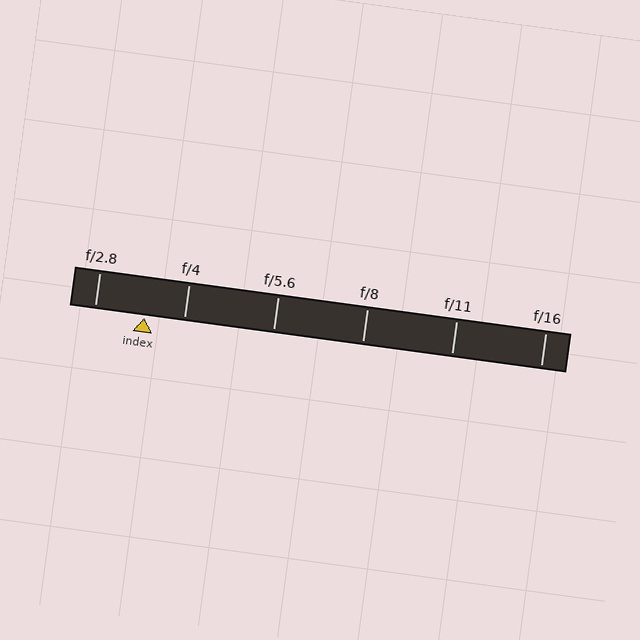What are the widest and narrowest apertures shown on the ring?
The widest aperture shown is f/2.8 and the narrowest is f/16.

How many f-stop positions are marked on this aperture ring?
There are 6 f-stop positions marked.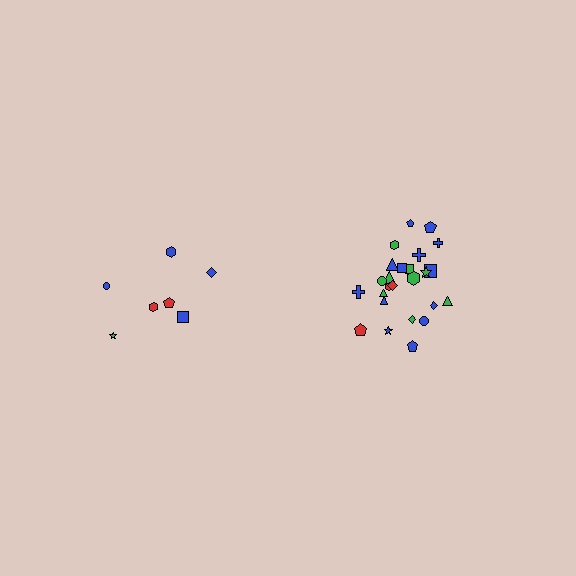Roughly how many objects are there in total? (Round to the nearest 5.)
Roughly 30 objects in total.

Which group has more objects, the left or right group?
The right group.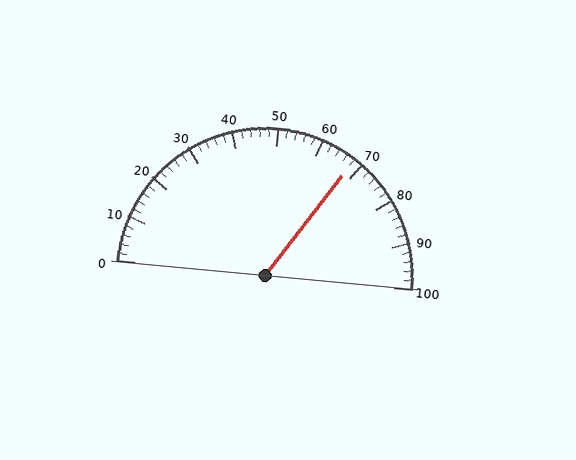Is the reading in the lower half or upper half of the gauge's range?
The reading is in the upper half of the range (0 to 100).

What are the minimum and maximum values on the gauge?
The gauge ranges from 0 to 100.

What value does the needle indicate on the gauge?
The needle indicates approximately 68.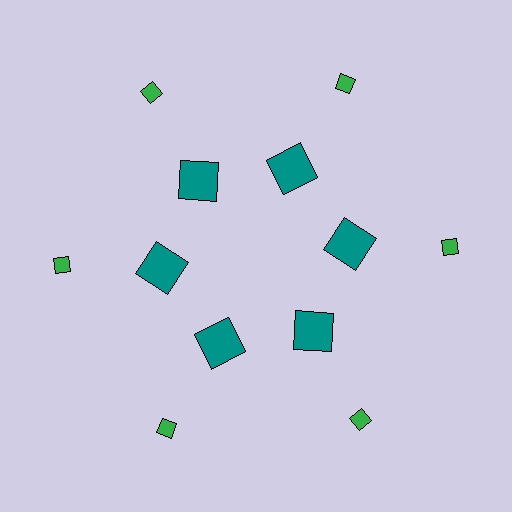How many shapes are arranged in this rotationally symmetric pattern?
There are 12 shapes, arranged in 6 groups of 2.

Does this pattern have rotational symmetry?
Yes, this pattern has 6-fold rotational symmetry. It looks the same after rotating 60 degrees around the center.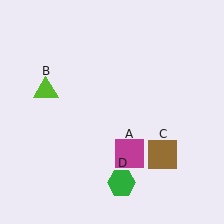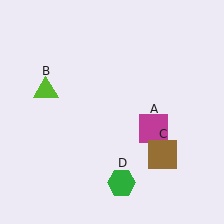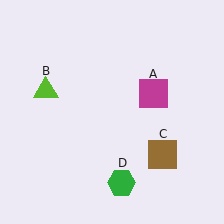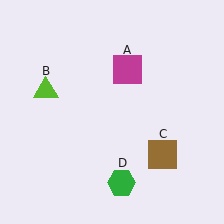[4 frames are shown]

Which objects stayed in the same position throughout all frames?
Lime triangle (object B) and brown square (object C) and green hexagon (object D) remained stationary.